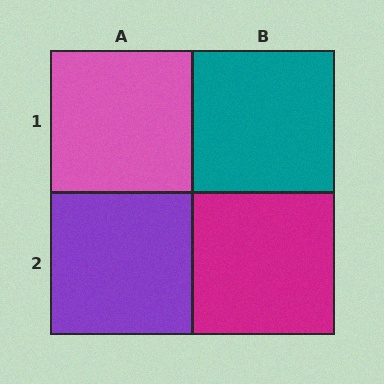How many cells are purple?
1 cell is purple.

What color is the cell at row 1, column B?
Teal.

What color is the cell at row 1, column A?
Pink.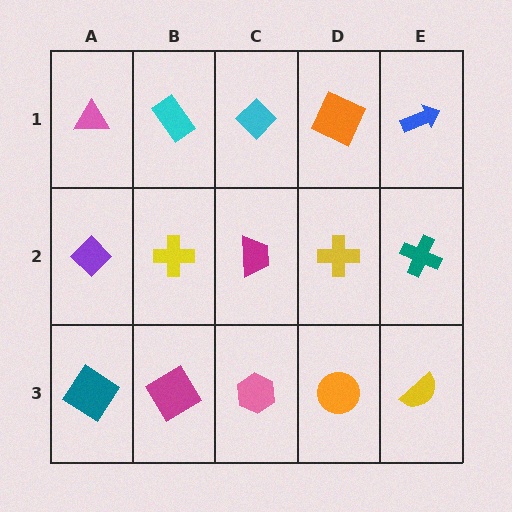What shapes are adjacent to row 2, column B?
A cyan rectangle (row 1, column B), a magenta diamond (row 3, column B), a purple diamond (row 2, column A), a magenta trapezoid (row 2, column C).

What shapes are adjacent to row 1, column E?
A teal cross (row 2, column E), an orange square (row 1, column D).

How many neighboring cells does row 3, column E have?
2.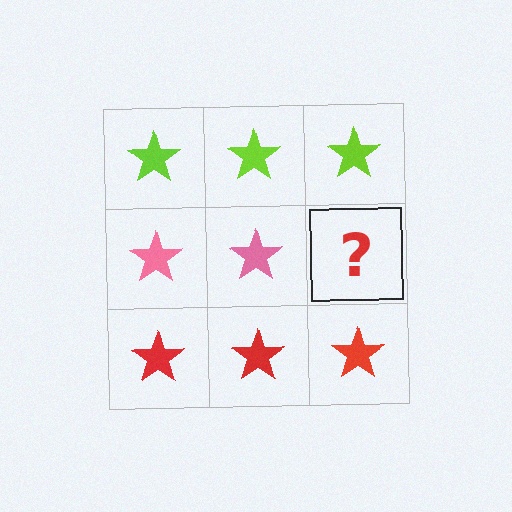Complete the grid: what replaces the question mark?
The question mark should be replaced with a pink star.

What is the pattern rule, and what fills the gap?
The rule is that each row has a consistent color. The gap should be filled with a pink star.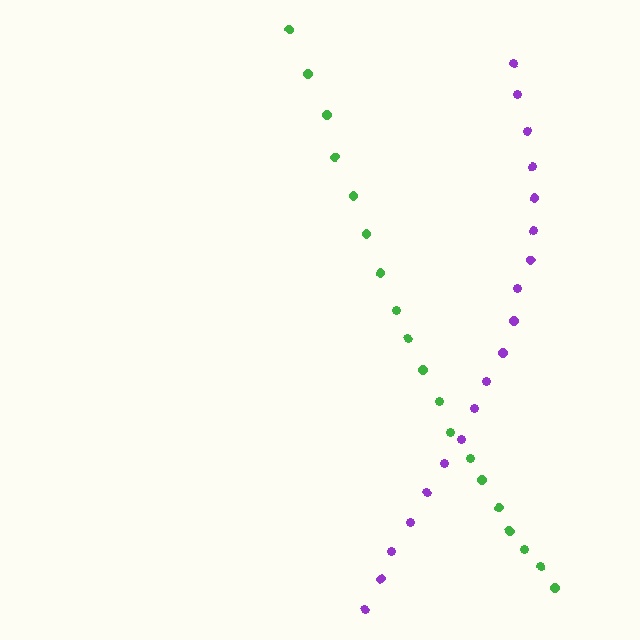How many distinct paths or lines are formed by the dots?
There are 2 distinct paths.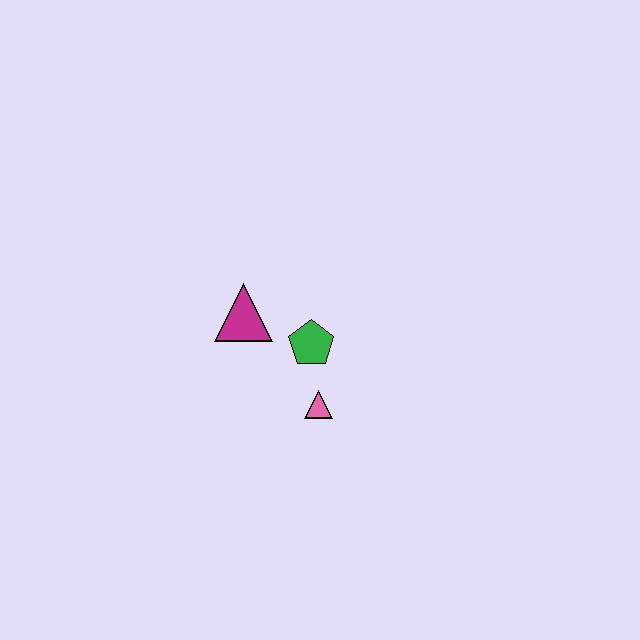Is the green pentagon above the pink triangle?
Yes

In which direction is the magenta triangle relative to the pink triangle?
The magenta triangle is above the pink triangle.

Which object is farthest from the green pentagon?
The magenta triangle is farthest from the green pentagon.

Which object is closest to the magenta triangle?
The green pentagon is closest to the magenta triangle.